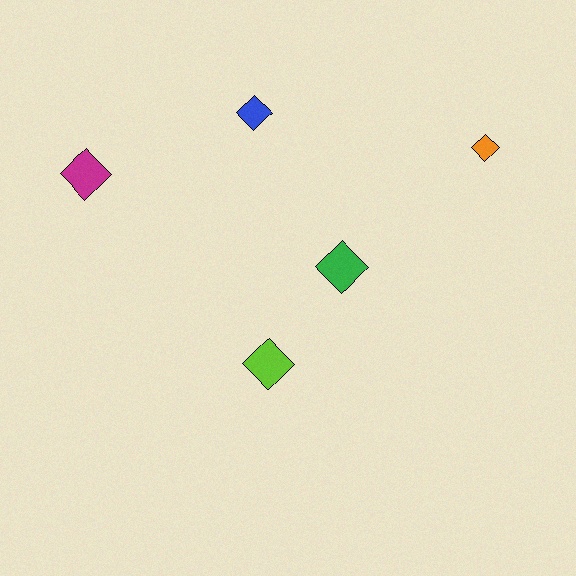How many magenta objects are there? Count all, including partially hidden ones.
There is 1 magenta object.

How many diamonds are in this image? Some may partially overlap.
There are 5 diamonds.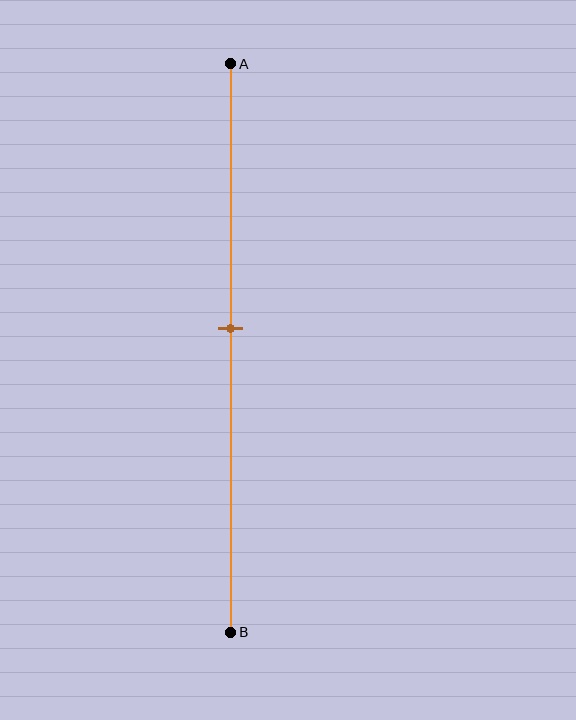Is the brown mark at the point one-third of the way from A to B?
No, the mark is at about 45% from A, not at the 33% one-third point.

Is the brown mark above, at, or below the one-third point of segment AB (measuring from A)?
The brown mark is below the one-third point of segment AB.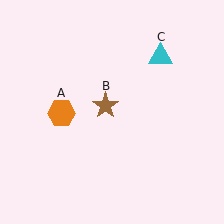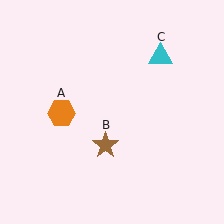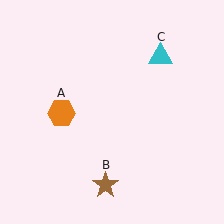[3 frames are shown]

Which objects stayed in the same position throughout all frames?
Orange hexagon (object A) and cyan triangle (object C) remained stationary.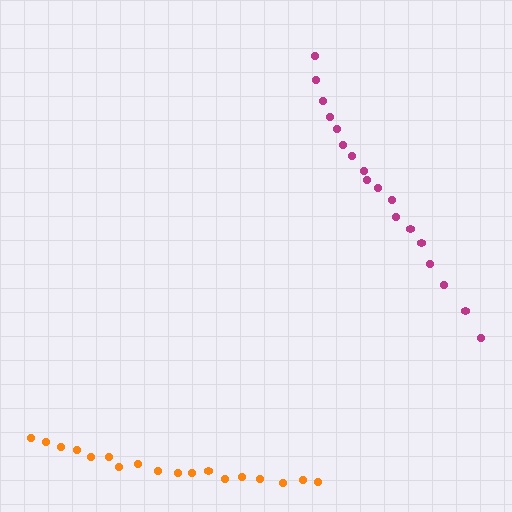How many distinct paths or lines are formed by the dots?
There are 2 distinct paths.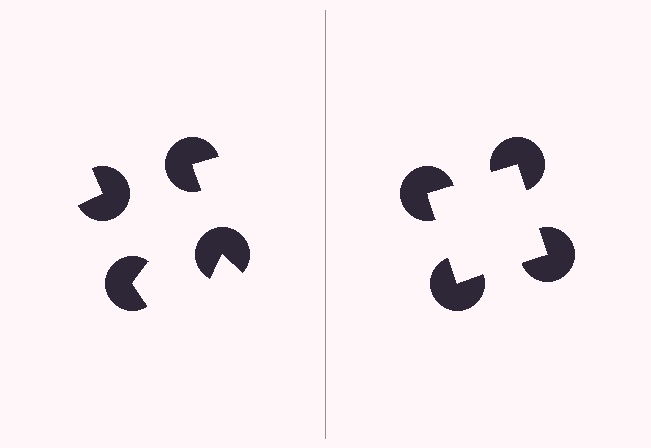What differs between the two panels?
The pac-man discs are positioned identically on both sides; only the wedge orientations differ. On the right they align to a square; on the left they are misaligned.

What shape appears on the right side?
An illusory square.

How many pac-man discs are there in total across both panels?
8 — 4 on each side.